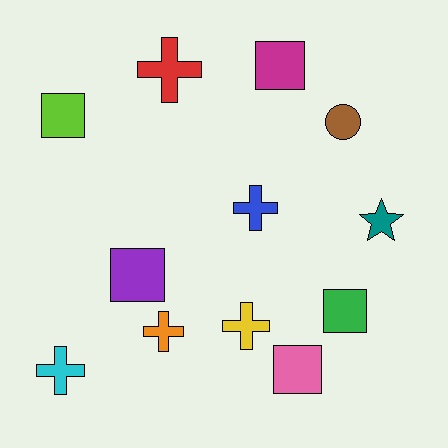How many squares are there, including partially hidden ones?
There are 5 squares.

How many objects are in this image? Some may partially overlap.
There are 12 objects.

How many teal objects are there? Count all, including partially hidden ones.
There is 1 teal object.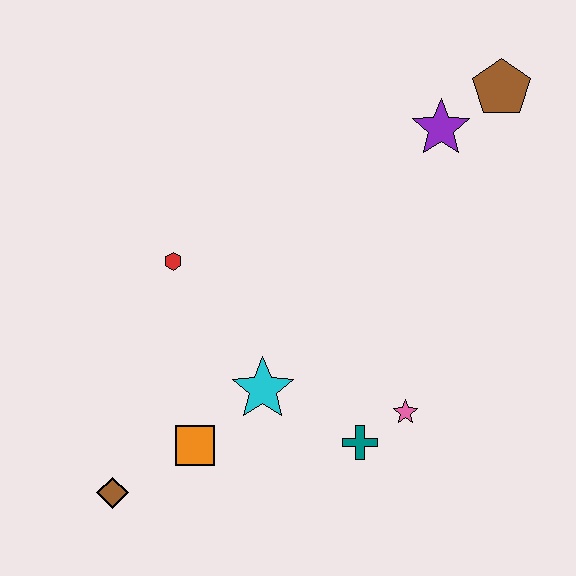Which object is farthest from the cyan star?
The brown pentagon is farthest from the cyan star.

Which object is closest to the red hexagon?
The cyan star is closest to the red hexagon.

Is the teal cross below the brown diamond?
No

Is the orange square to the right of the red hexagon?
Yes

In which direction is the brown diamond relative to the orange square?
The brown diamond is to the left of the orange square.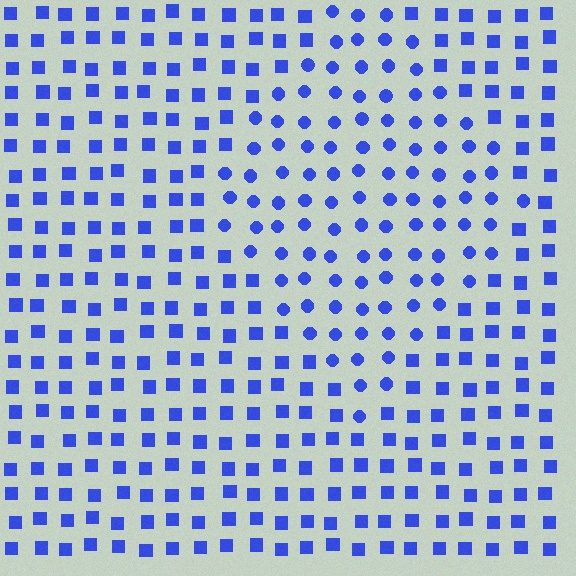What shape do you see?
I see a diamond.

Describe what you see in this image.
The image is filled with small blue elements arranged in a uniform grid. A diamond-shaped region contains circles, while the surrounding area contains squares. The boundary is defined purely by the change in element shape.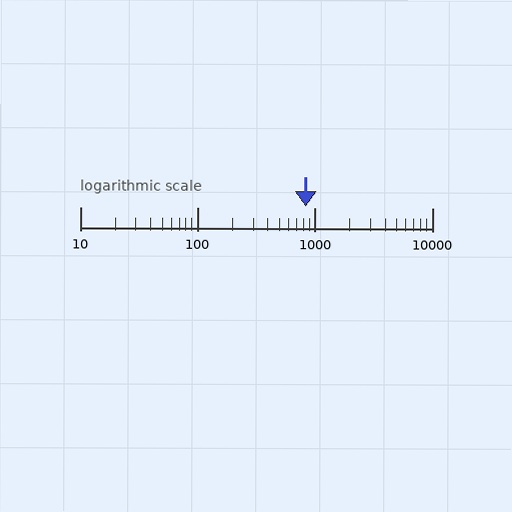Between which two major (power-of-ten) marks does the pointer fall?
The pointer is between 100 and 1000.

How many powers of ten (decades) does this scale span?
The scale spans 3 decades, from 10 to 10000.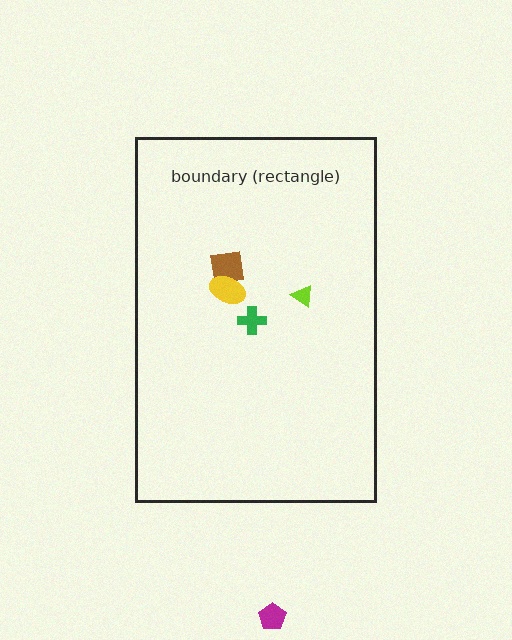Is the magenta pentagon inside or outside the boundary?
Outside.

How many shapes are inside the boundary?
4 inside, 1 outside.